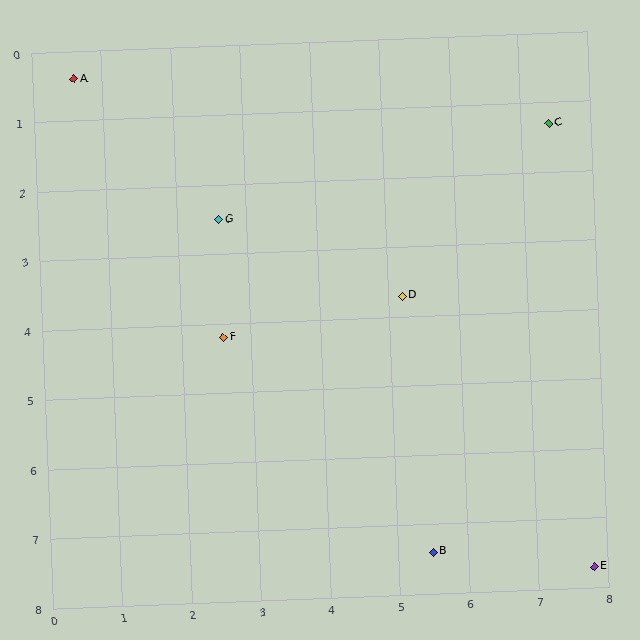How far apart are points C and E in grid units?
Points C and E are about 6.4 grid units apart.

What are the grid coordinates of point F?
Point F is at approximately (2.6, 4.2).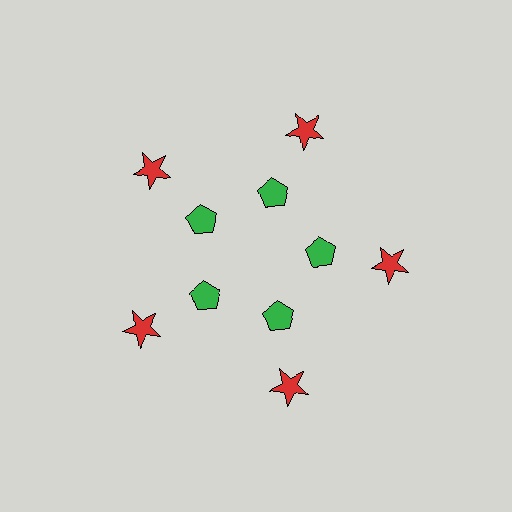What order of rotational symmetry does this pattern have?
This pattern has 5-fold rotational symmetry.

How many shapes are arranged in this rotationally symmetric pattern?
There are 10 shapes, arranged in 5 groups of 2.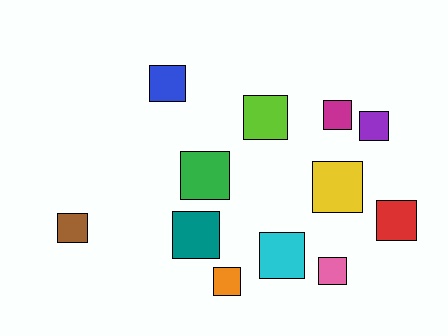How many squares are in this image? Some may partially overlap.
There are 12 squares.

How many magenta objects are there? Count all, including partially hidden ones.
There is 1 magenta object.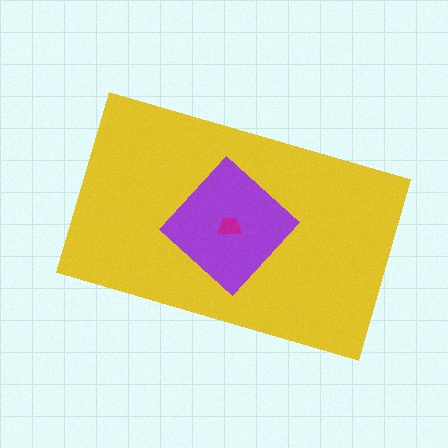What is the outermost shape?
The yellow rectangle.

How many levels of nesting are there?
3.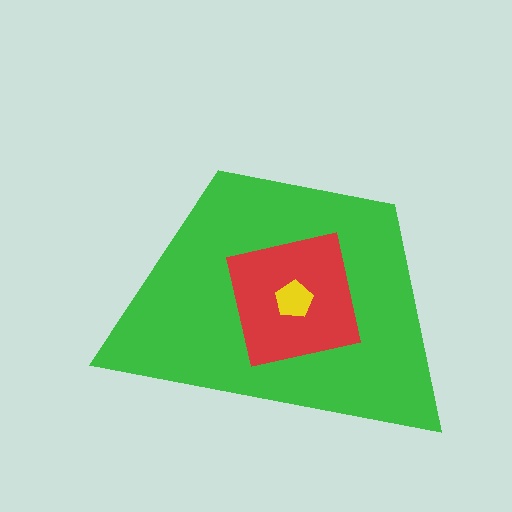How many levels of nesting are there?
3.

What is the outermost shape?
The green trapezoid.